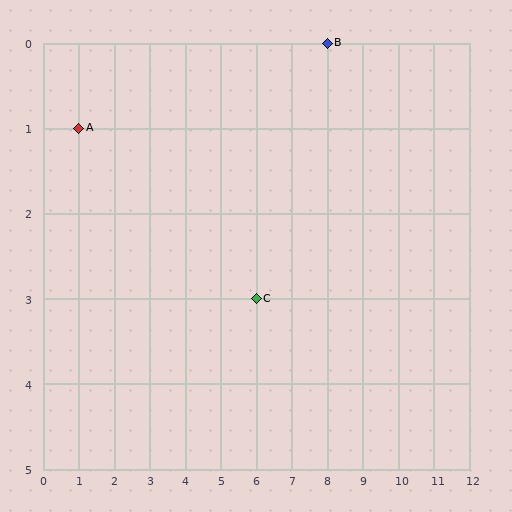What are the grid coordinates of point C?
Point C is at grid coordinates (6, 3).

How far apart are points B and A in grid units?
Points B and A are 7 columns and 1 row apart (about 7.1 grid units diagonally).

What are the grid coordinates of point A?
Point A is at grid coordinates (1, 1).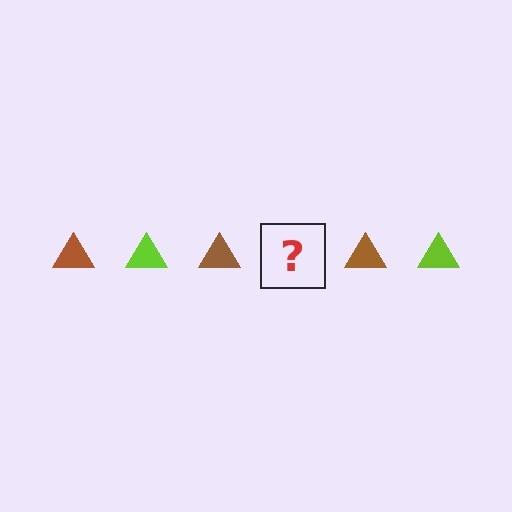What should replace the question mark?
The question mark should be replaced with a lime triangle.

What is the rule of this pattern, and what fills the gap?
The rule is that the pattern cycles through brown, lime triangles. The gap should be filled with a lime triangle.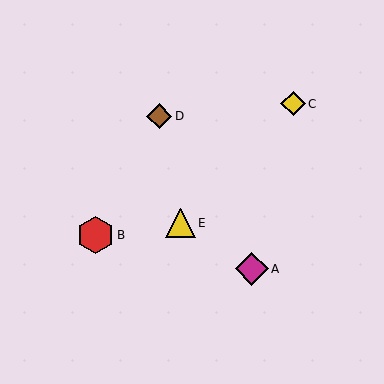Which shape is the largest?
The red hexagon (labeled B) is the largest.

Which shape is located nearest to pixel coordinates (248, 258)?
The magenta diamond (labeled A) at (252, 269) is nearest to that location.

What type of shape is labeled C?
Shape C is a yellow diamond.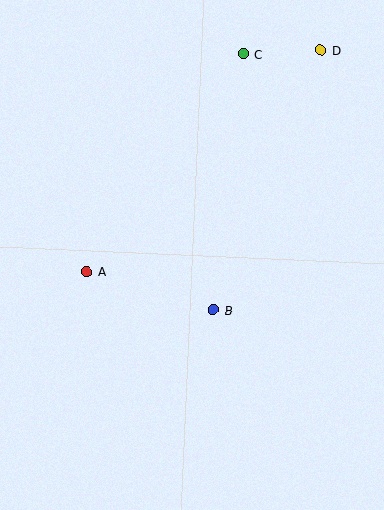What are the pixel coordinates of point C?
Point C is at (243, 54).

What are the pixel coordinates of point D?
Point D is at (321, 50).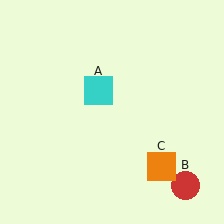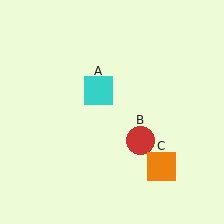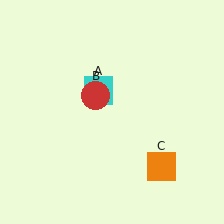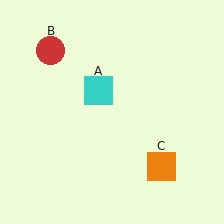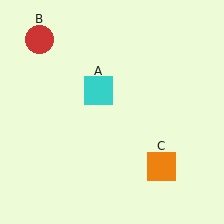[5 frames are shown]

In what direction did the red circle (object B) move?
The red circle (object B) moved up and to the left.